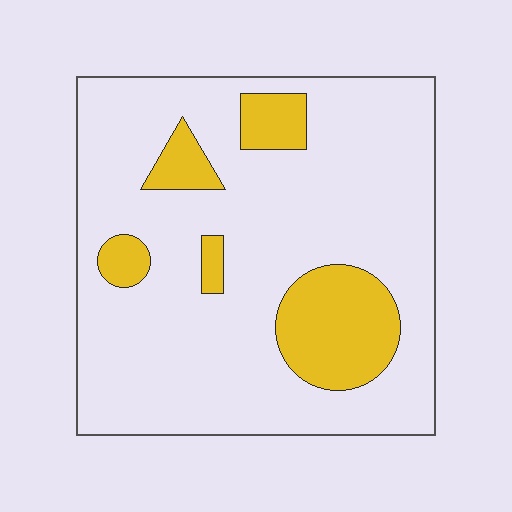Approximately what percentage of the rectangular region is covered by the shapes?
Approximately 20%.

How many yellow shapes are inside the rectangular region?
5.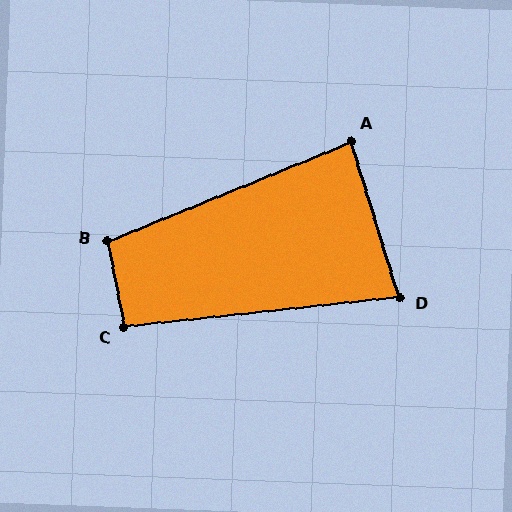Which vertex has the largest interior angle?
B, at approximately 101 degrees.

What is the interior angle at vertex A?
Approximately 85 degrees (acute).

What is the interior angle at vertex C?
Approximately 95 degrees (obtuse).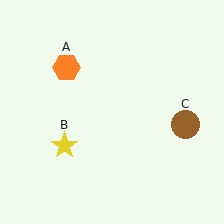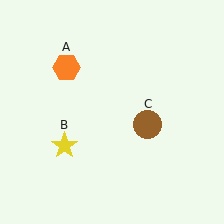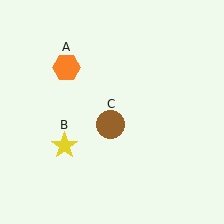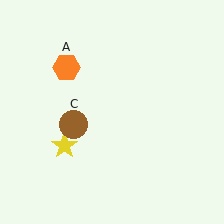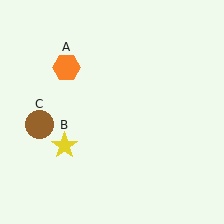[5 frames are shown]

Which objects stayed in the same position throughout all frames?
Orange hexagon (object A) and yellow star (object B) remained stationary.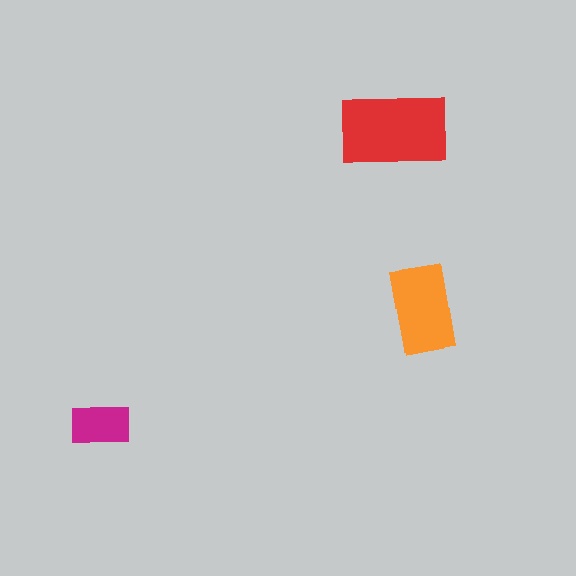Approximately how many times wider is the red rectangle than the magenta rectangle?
About 2 times wider.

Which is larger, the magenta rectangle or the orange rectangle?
The orange one.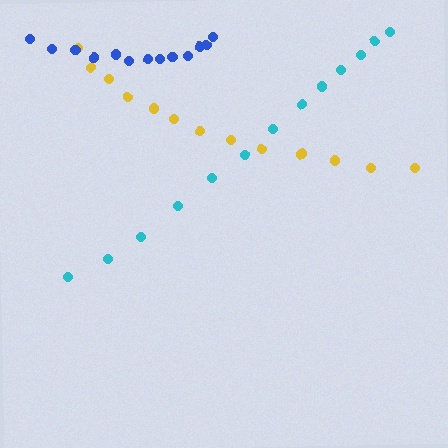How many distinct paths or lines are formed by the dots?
There are 3 distinct paths.